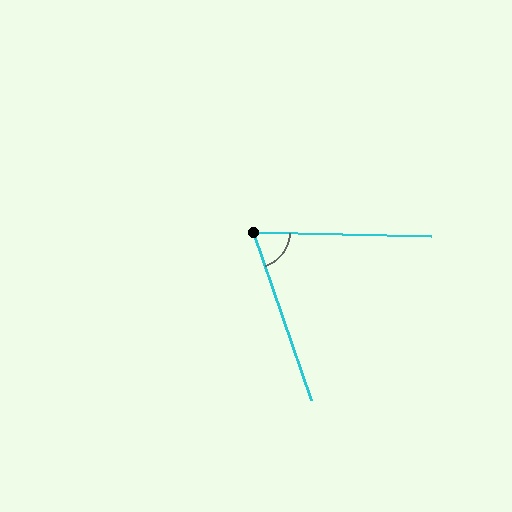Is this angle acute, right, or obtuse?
It is acute.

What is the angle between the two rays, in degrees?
Approximately 69 degrees.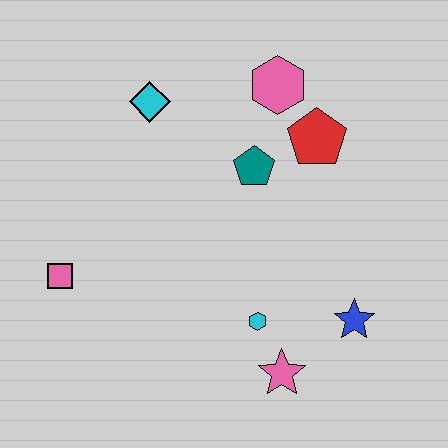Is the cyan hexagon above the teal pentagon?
No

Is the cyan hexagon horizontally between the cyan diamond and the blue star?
Yes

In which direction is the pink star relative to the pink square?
The pink star is to the right of the pink square.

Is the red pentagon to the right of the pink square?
Yes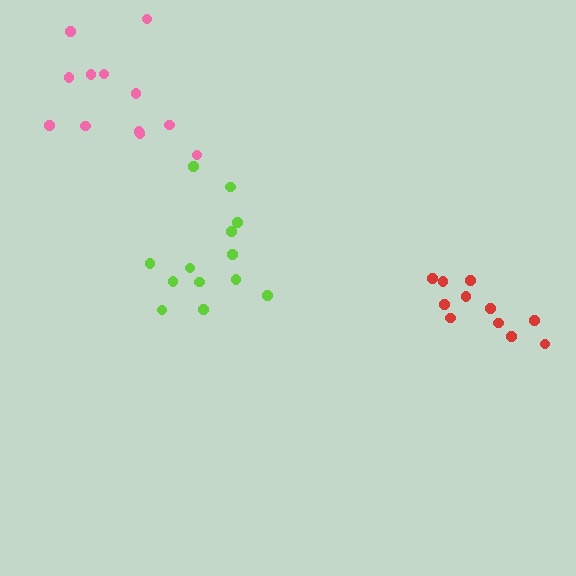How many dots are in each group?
Group 1: 13 dots, Group 2: 12 dots, Group 3: 12 dots (37 total).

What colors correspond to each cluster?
The clusters are colored: lime, red, pink.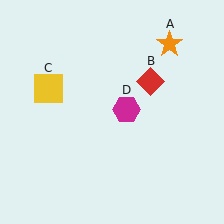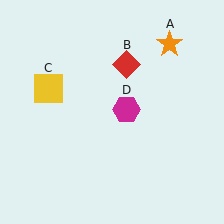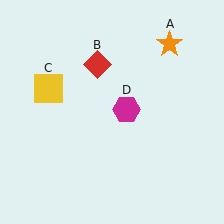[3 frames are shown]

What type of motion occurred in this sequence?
The red diamond (object B) rotated counterclockwise around the center of the scene.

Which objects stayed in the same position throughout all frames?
Orange star (object A) and yellow square (object C) and magenta hexagon (object D) remained stationary.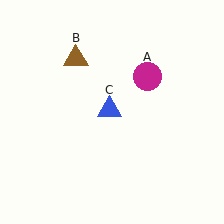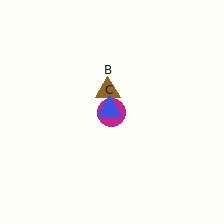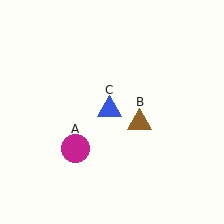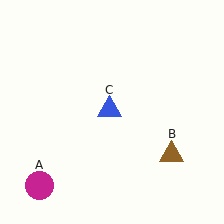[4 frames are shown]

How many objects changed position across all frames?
2 objects changed position: magenta circle (object A), brown triangle (object B).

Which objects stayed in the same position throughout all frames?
Blue triangle (object C) remained stationary.